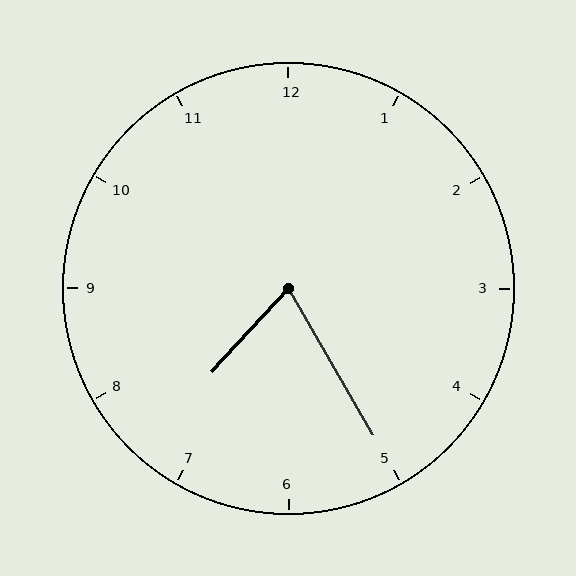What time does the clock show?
7:25.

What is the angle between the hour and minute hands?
Approximately 72 degrees.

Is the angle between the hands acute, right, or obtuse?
It is acute.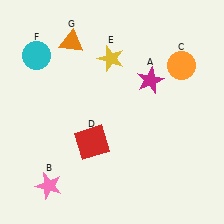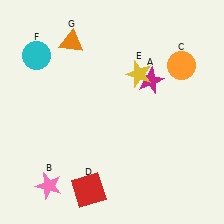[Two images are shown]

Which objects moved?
The objects that moved are: the red square (D), the yellow star (E).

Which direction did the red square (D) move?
The red square (D) moved down.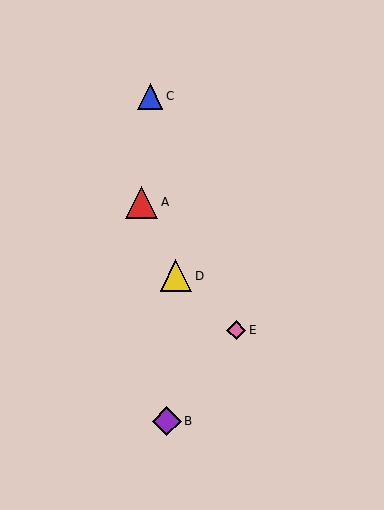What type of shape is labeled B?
Shape B is a purple diamond.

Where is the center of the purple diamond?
The center of the purple diamond is at (167, 421).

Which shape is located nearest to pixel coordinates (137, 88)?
The blue triangle (labeled C) at (150, 96) is nearest to that location.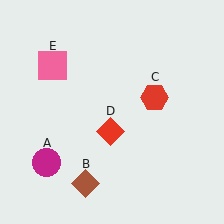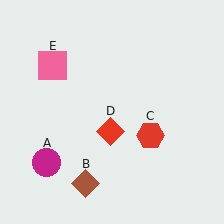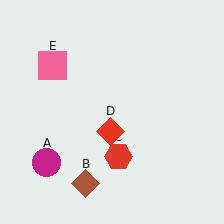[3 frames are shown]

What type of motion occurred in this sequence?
The red hexagon (object C) rotated clockwise around the center of the scene.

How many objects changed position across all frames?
1 object changed position: red hexagon (object C).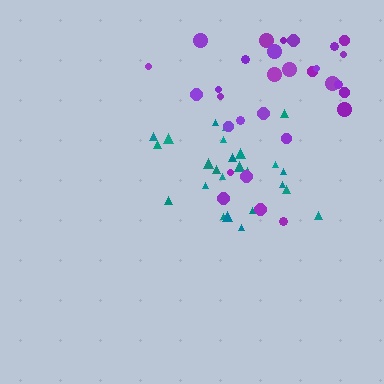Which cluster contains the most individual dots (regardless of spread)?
Purple (30).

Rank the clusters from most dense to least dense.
teal, purple.